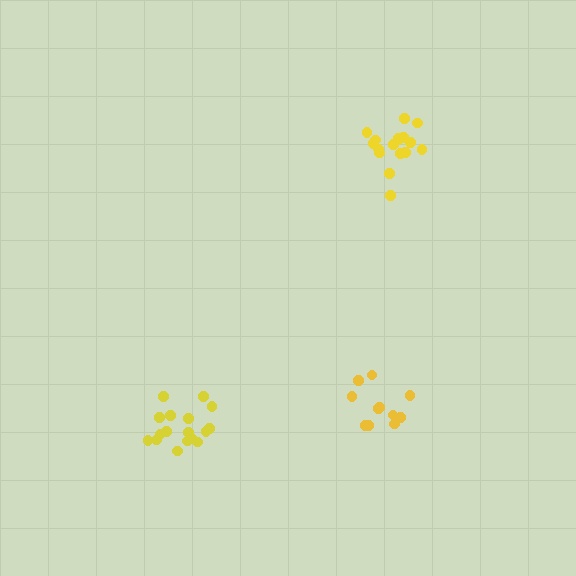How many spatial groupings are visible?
There are 3 spatial groupings.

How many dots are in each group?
Group 1: 17 dots, Group 2: 11 dots, Group 3: 17 dots (45 total).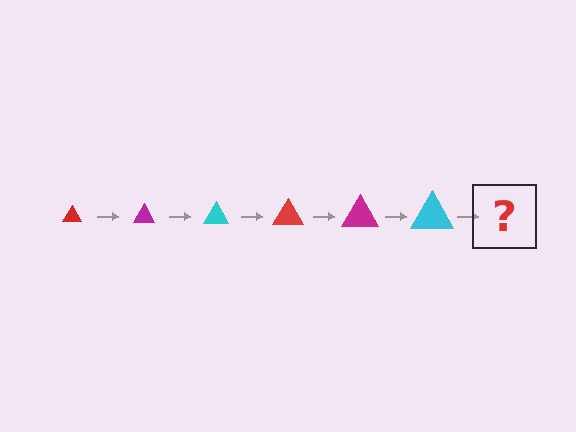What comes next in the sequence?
The next element should be a red triangle, larger than the previous one.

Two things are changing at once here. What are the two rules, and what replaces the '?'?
The two rules are that the triangle grows larger each step and the color cycles through red, magenta, and cyan. The '?' should be a red triangle, larger than the previous one.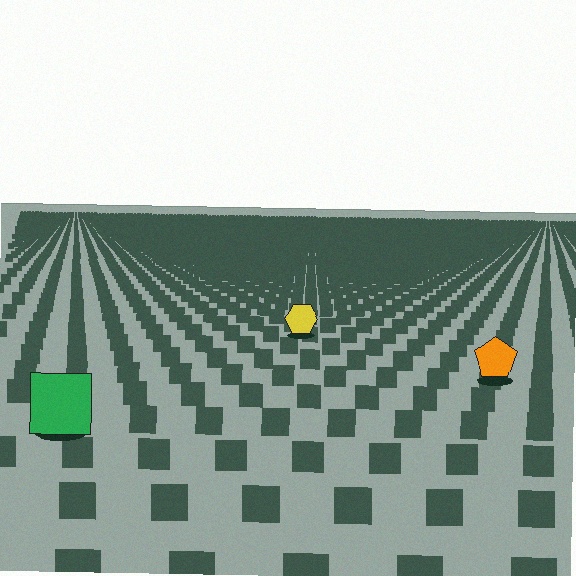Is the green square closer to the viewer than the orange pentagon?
Yes. The green square is closer — you can tell from the texture gradient: the ground texture is coarser near it.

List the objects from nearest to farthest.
From nearest to farthest: the green square, the orange pentagon, the yellow hexagon.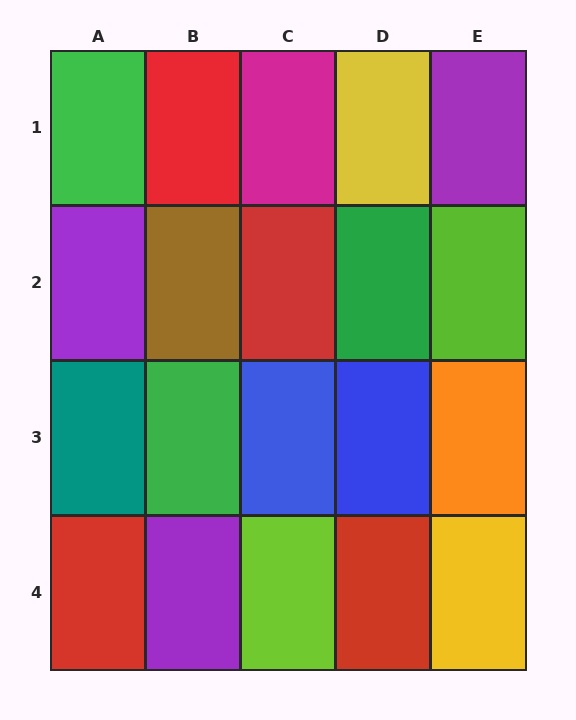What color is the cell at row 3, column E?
Orange.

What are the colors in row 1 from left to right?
Green, red, magenta, yellow, purple.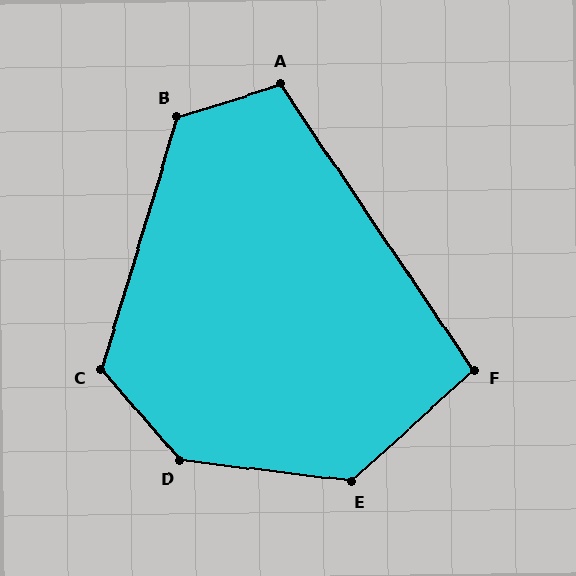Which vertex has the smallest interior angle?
F, at approximately 98 degrees.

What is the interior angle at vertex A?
Approximately 106 degrees (obtuse).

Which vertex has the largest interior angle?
D, at approximately 138 degrees.